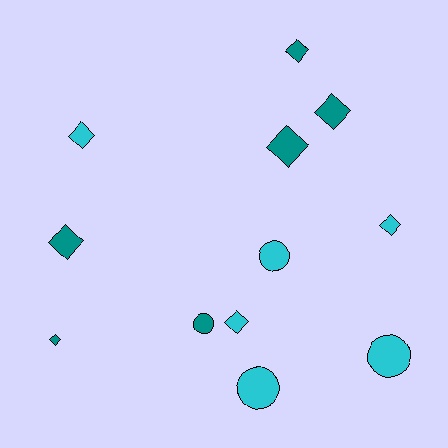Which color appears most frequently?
Cyan, with 6 objects.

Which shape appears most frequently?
Diamond, with 8 objects.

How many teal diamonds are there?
There are 5 teal diamonds.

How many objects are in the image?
There are 12 objects.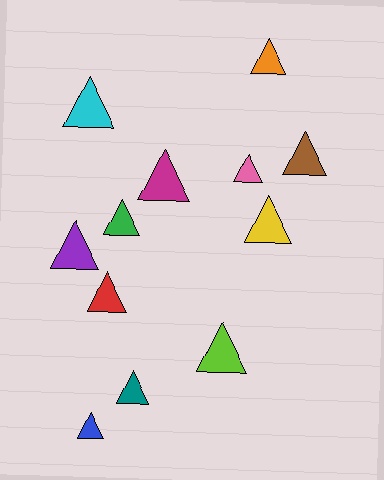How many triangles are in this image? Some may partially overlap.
There are 12 triangles.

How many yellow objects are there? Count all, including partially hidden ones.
There is 1 yellow object.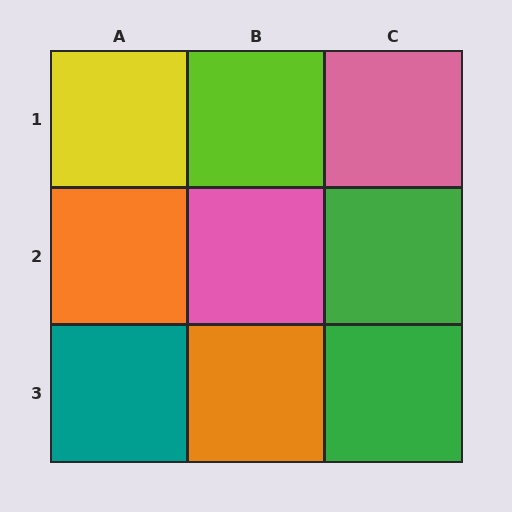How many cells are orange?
2 cells are orange.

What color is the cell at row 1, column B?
Lime.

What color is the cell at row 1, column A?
Yellow.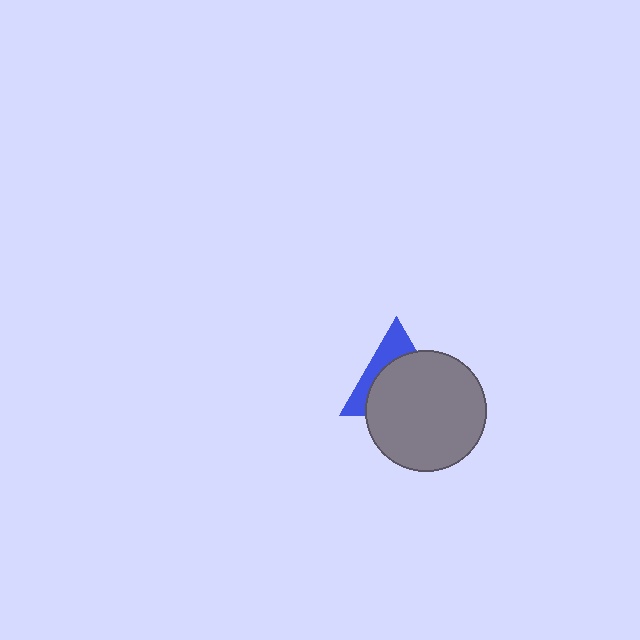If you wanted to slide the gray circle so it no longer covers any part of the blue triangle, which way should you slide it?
Slide it down — that is the most direct way to separate the two shapes.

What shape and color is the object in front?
The object in front is a gray circle.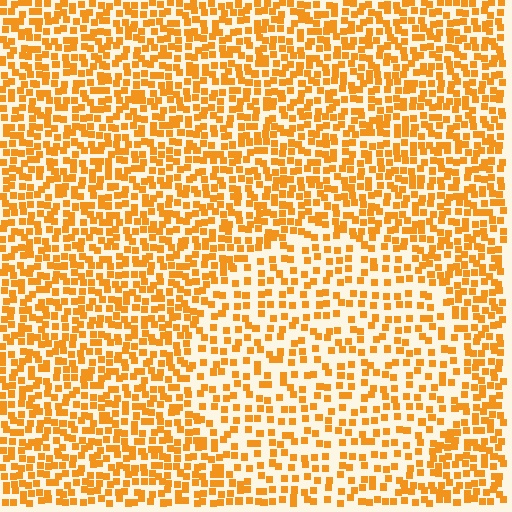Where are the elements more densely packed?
The elements are more densely packed outside the circle boundary.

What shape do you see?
I see a circle.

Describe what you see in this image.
The image contains small orange elements arranged at two different densities. A circle-shaped region is visible where the elements are less densely packed than the surrounding area.